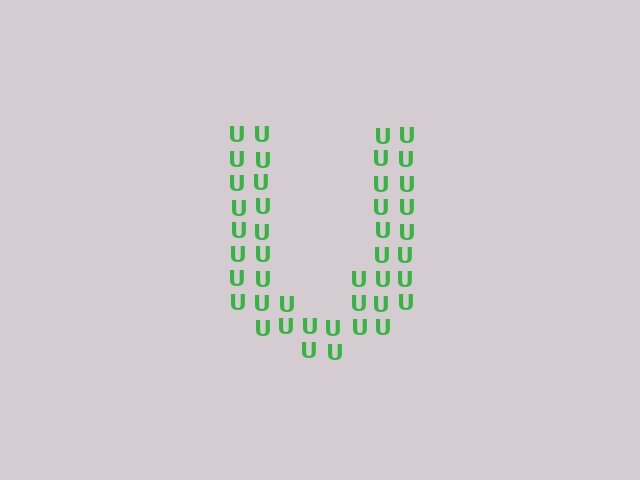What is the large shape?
The large shape is the letter U.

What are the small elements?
The small elements are letter U's.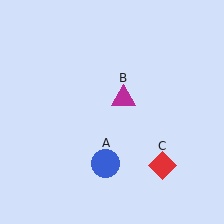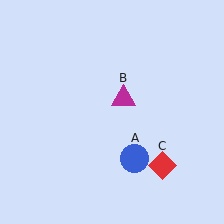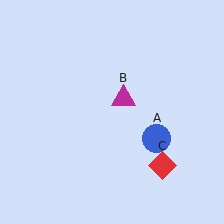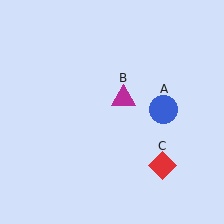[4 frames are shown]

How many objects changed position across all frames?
1 object changed position: blue circle (object A).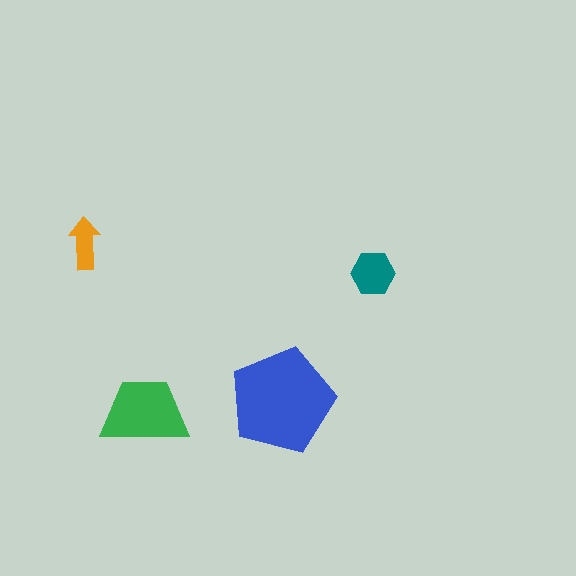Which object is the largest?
The blue pentagon.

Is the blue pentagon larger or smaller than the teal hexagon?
Larger.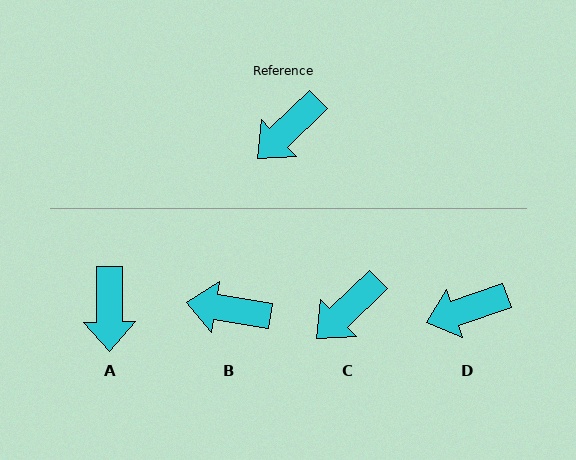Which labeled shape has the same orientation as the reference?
C.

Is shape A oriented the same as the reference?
No, it is off by about 46 degrees.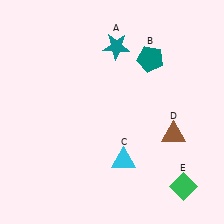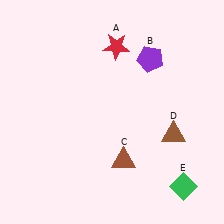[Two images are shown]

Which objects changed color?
A changed from teal to red. B changed from teal to purple. C changed from cyan to brown.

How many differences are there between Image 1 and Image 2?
There are 3 differences between the two images.